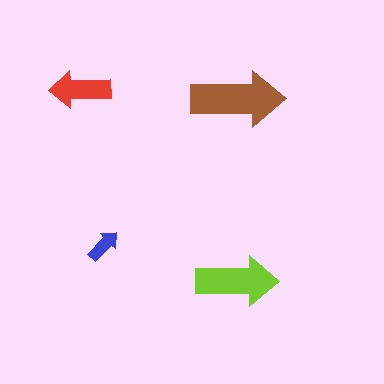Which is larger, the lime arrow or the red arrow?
The lime one.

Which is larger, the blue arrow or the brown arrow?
The brown one.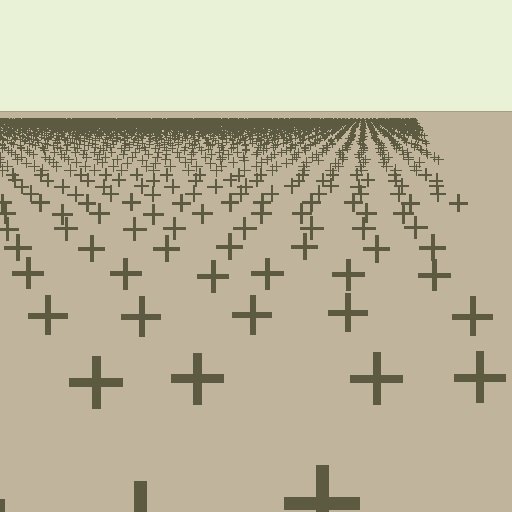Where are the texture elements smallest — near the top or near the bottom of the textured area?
Near the top.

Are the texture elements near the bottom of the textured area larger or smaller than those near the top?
Larger. Near the bottom, elements are closer to the viewer and appear at a bigger on-screen size.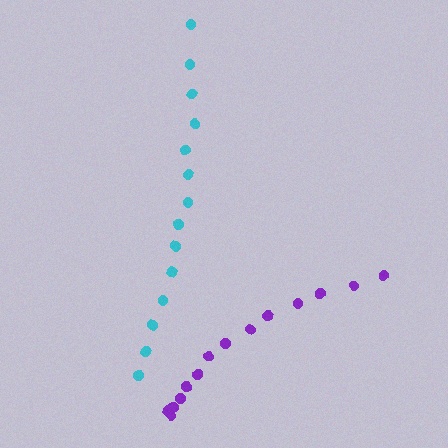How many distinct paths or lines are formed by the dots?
There are 2 distinct paths.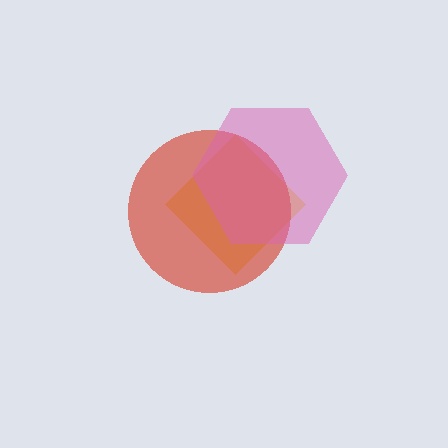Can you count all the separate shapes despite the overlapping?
Yes, there are 3 separate shapes.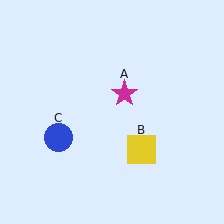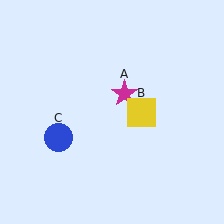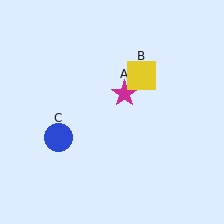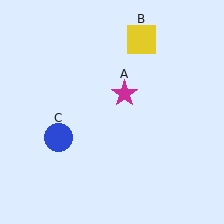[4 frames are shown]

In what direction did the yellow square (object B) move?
The yellow square (object B) moved up.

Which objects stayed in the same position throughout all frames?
Magenta star (object A) and blue circle (object C) remained stationary.